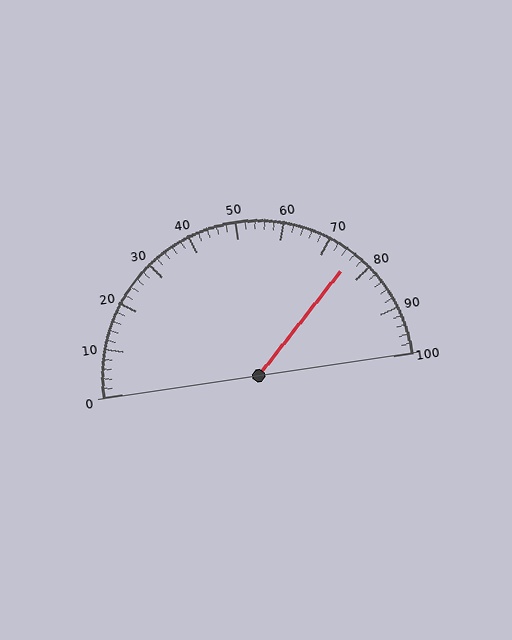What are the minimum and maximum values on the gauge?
The gauge ranges from 0 to 100.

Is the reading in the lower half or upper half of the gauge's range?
The reading is in the upper half of the range (0 to 100).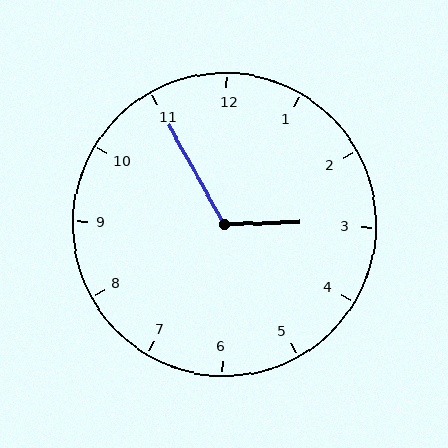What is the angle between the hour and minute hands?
Approximately 118 degrees.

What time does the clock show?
2:55.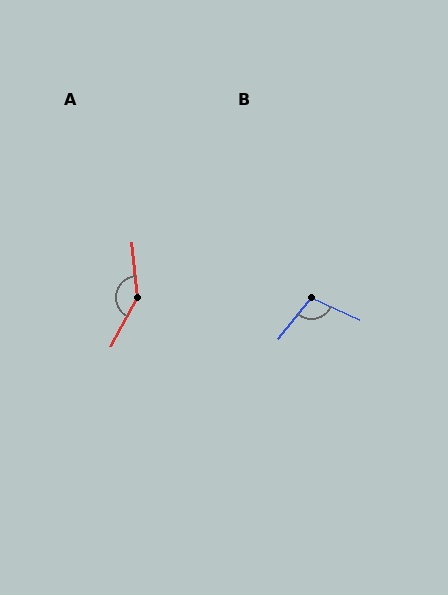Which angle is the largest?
A, at approximately 145 degrees.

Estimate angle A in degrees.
Approximately 145 degrees.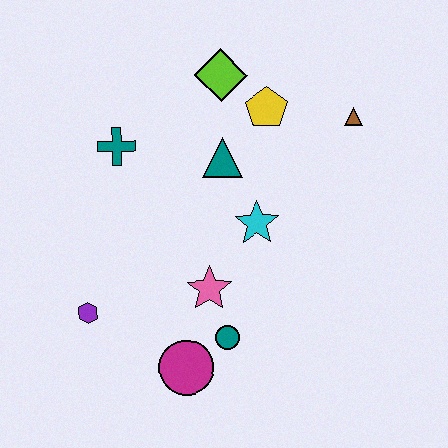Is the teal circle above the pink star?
No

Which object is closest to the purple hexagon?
The magenta circle is closest to the purple hexagon.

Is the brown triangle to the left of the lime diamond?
No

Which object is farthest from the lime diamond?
The magenta circle is farthest from the lime diamond.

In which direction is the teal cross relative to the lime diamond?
The teal cross is to the left of the lime diamond.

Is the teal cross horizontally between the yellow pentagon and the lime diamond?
No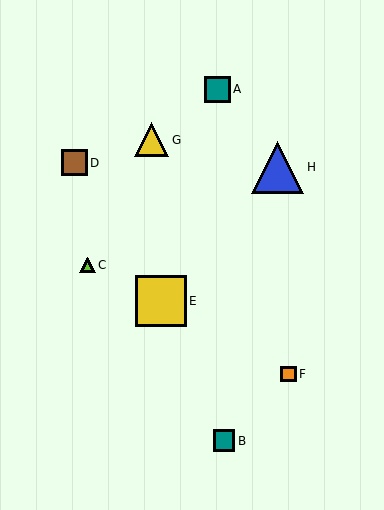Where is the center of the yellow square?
The center of the yellow square is at (161, 301).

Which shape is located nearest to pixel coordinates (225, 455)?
The teal square (labeled B) at (224, 441) is nearest to that location.